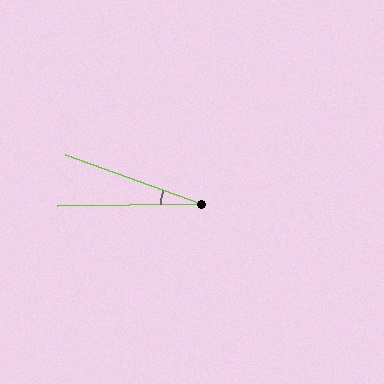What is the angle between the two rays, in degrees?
Approximately 21 degrees.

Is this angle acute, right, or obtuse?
It is acute.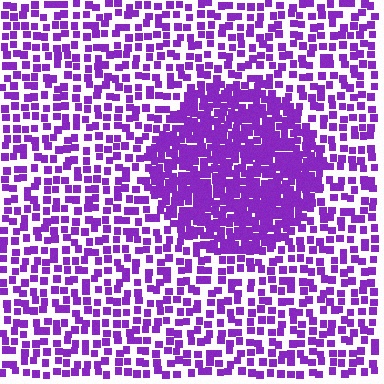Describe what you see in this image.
The image contains small purple elements arranged at two different densities. A circle-shaped region is visible where the elements are more densely packed than the surrounding area.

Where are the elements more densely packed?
The elements are more densely packed inside the circle boundary.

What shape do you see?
I see a circle.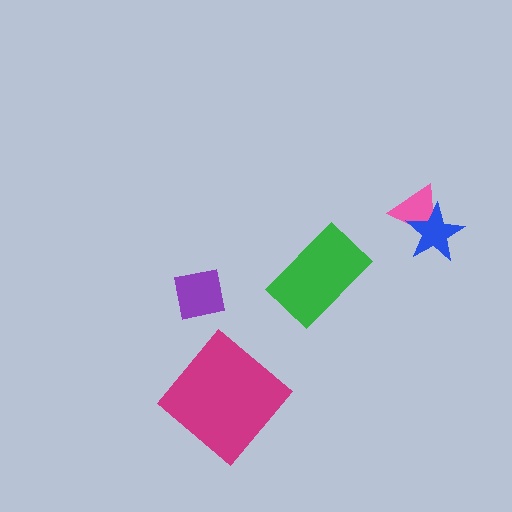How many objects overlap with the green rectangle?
0 objects overlap with the green rectangle.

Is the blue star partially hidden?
No, no other shape covers it.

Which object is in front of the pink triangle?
The blue star is in front of the pink triangle.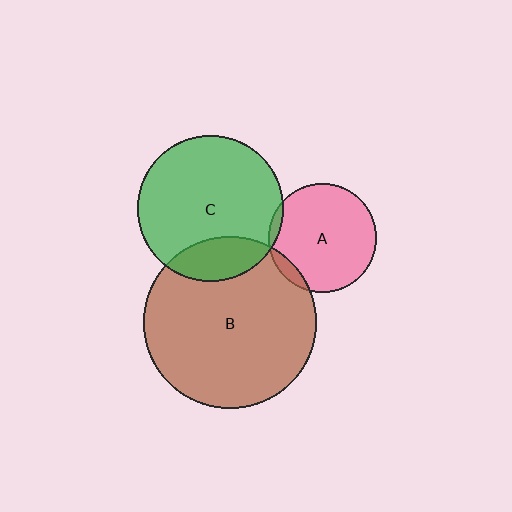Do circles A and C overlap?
Yes.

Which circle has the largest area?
Circle B (brown).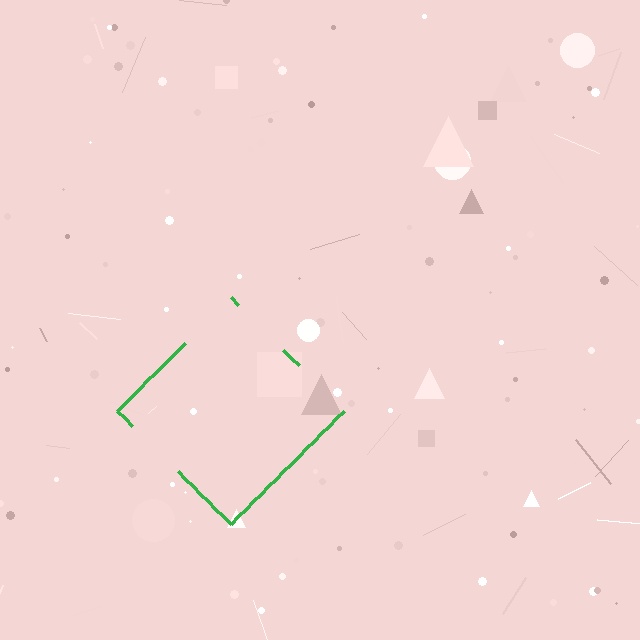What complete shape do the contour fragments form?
The contour fragments form a diamond.